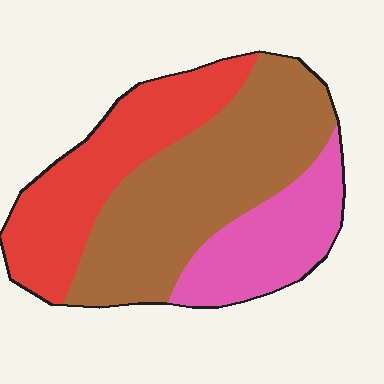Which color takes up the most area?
Brown, at roughly 45%.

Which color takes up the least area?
Pink, at roughly 20%.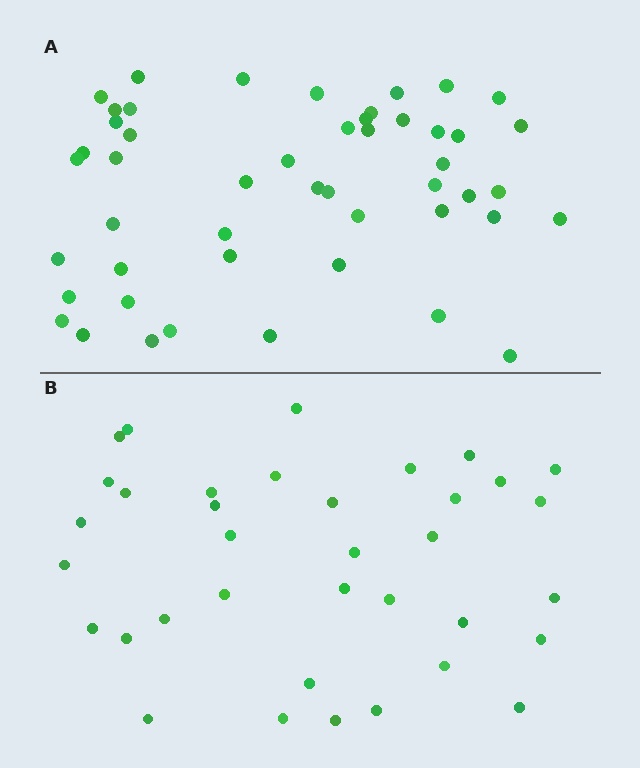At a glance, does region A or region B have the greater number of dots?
Region A (the top region) has more dots.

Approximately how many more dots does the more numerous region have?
Region A has approximately 15 more dots than region B.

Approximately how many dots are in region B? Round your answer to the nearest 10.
About 40 dots. (The exact count is 36, which rounds to 40.)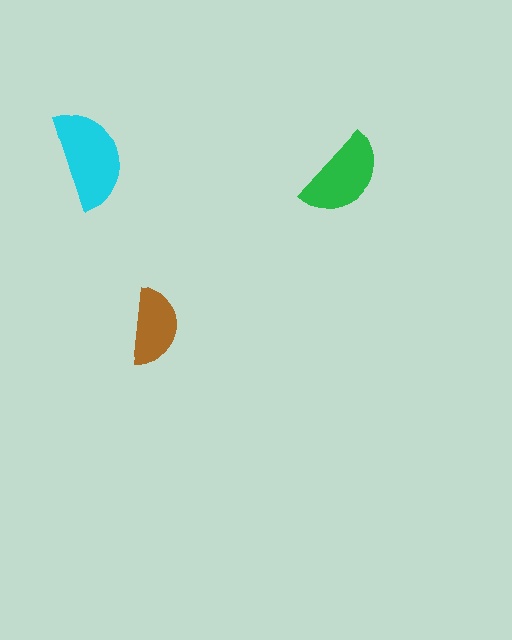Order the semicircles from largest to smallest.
the cyan one, the green one, the brown one.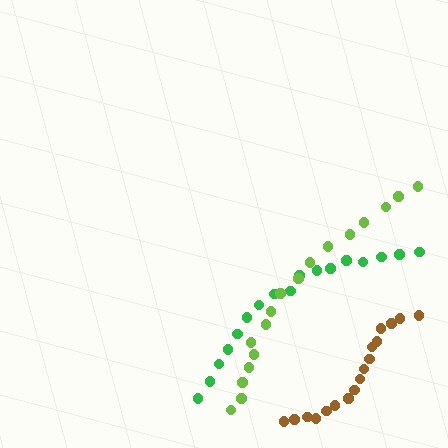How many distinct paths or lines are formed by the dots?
There are 3 distinct paths.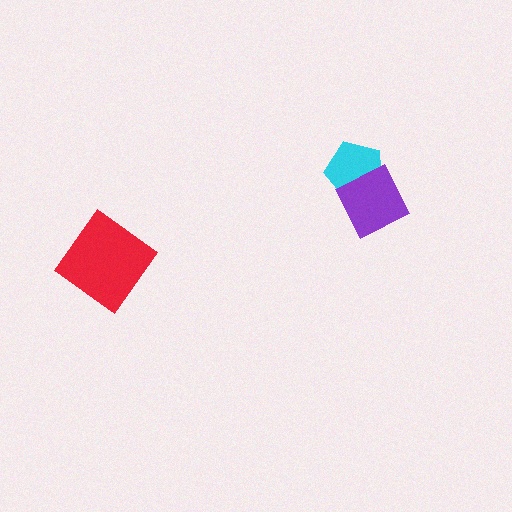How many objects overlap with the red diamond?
0 objects overlap with the red diamond.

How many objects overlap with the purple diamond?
1 object overlaps with the purple diamond.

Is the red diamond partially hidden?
No, no other shape covers it.